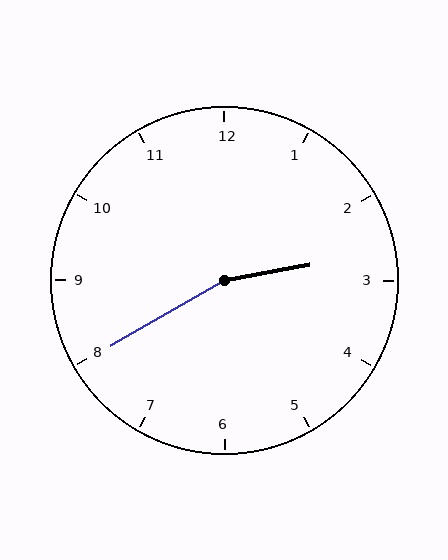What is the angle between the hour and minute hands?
Approximately 160 degrees.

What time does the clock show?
2:40.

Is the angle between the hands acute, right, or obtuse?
It is obtuse.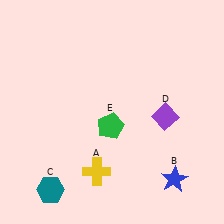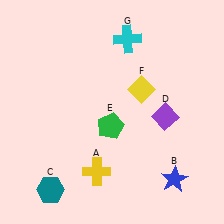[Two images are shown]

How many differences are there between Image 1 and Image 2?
There are 2 differences between the two images.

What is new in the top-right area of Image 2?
A cyan cross (G) was added in the top-right area of Image 2.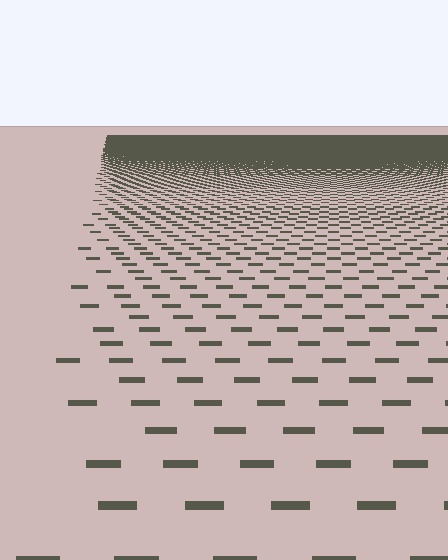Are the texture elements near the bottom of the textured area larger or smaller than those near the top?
Larger. Near the bottom, elements are closer to the viewer and appear at a bigger on-screen size.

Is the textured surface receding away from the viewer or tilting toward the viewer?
The surface is receding away from the viewer. Texture elements get smaller and denser toward the top.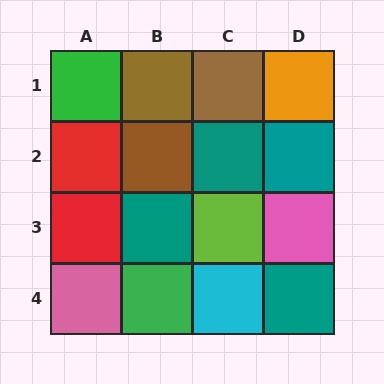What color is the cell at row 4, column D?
Teal.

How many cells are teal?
4 cells are teal.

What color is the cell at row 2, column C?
Teal.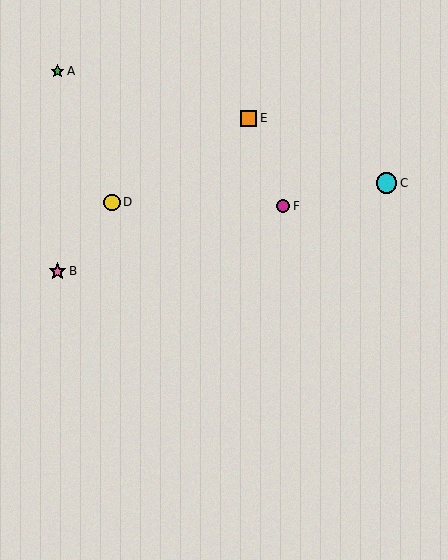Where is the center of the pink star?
The center of the pink star is at (57, 271).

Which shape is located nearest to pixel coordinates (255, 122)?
The orange square (labeled E) at (249, 118) is nearest to that location.